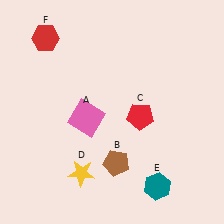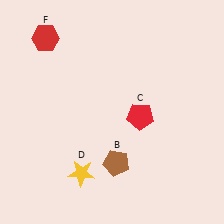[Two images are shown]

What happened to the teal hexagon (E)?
The teal hexagon (E) was removed in Image 2. It was in the bottom-right area of Image 1.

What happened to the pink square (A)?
The pink square (A) was removed in Image 2. It was in the bottom-left area of Image 1.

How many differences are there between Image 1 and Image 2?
There are 2 differences between the two images.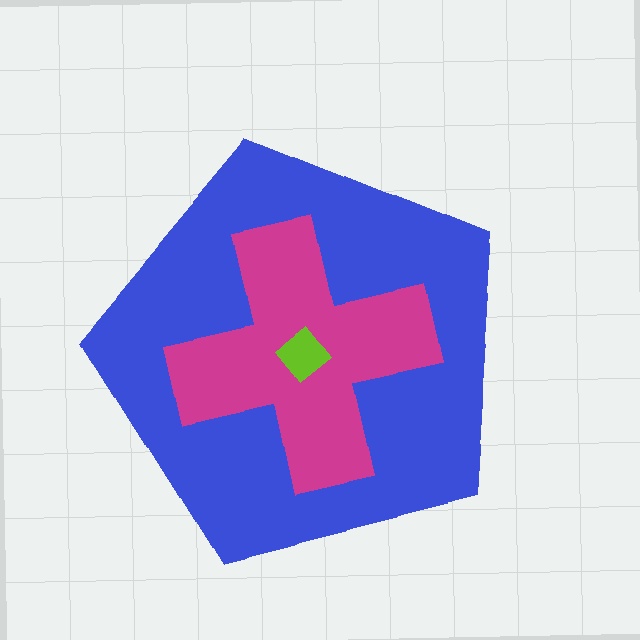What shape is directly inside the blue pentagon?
The magenta cross.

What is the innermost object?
The lime diamond.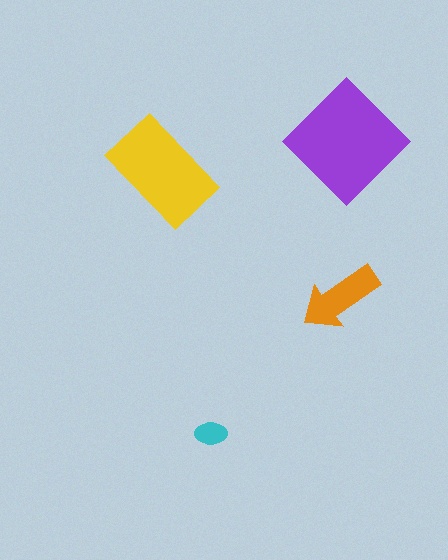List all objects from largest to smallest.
The purple diamond, the yellow rectangle, the orange arrow, the cyan ellipse.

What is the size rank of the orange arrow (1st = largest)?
3rd.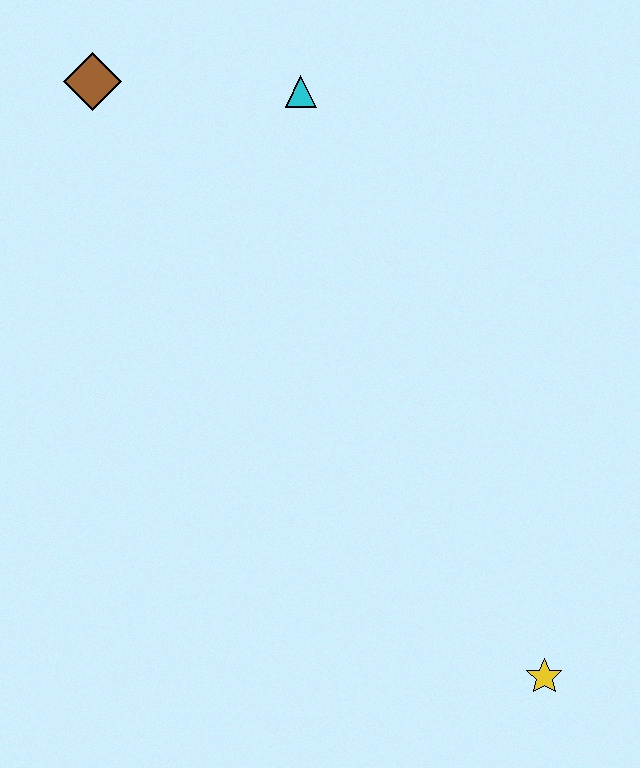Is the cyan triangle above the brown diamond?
No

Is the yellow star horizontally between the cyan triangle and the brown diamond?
No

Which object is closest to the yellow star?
The cyan triangle is closest to the yellow star.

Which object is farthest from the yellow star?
The brown diamond is farthest from the yellow star.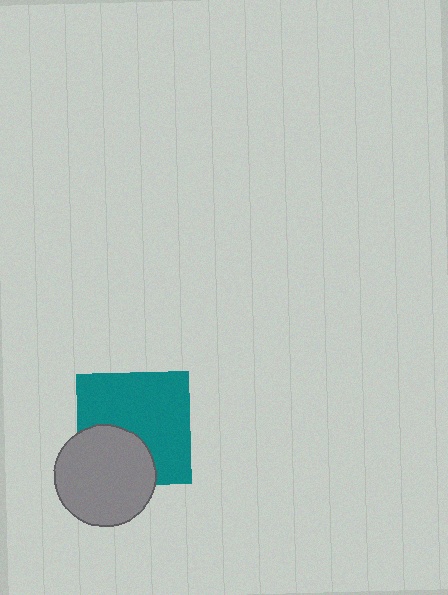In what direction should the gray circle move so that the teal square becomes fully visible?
The gray circle should move down. That is the shortest direction to clear the overlap and leave the teal square fully visible.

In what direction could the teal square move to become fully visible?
The teal square could move up. That would shift it out from behind the gray circle entirely.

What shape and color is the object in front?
The object in front is a gray circle.